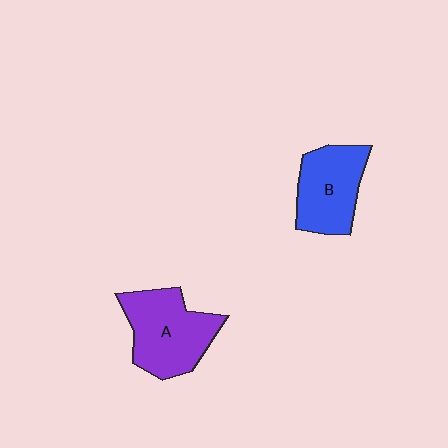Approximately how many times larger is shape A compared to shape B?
Approximately 1.2 times.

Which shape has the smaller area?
Shape B (blue).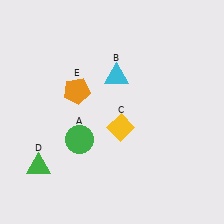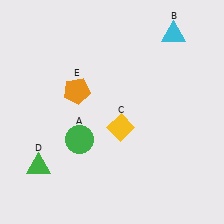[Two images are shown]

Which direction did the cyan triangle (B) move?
The cyan triangle (B) moved right.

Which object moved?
The cyan triangle (B) moved right.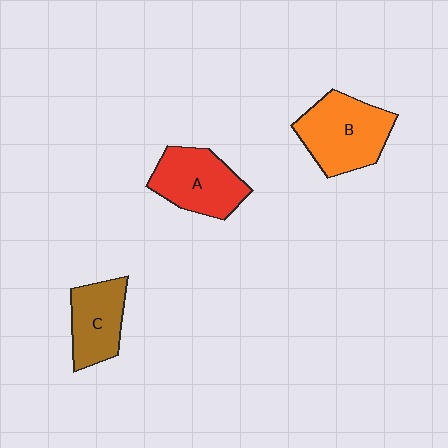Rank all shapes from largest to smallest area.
From largest to smallest: B (orange), A (red), C (brown).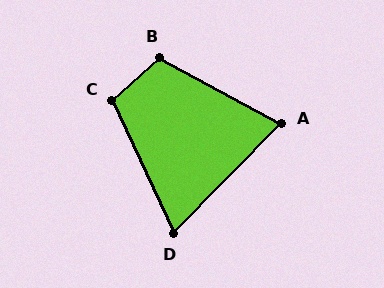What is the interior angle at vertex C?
Approximately 106 degrees (obtuse).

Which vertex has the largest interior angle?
B, at approximately 111 degrees.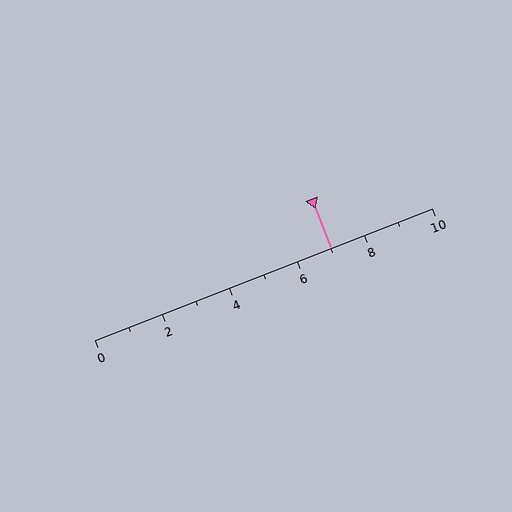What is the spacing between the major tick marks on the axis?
The major ticks are spaced 2 apart.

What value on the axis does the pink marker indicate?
The marker indicates approximately 7.